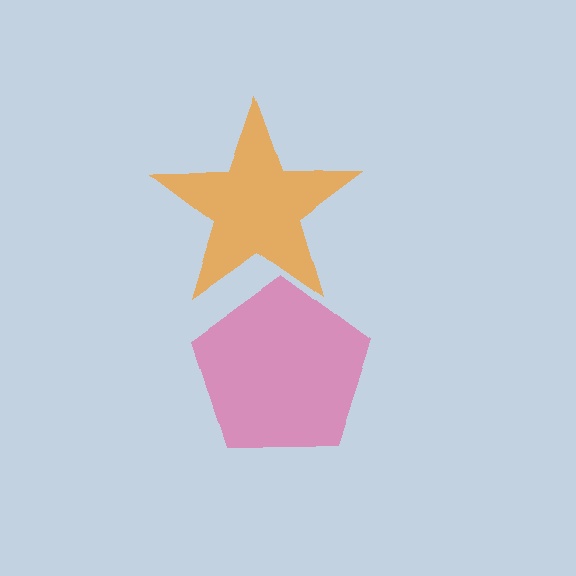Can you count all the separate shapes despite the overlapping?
Yes, there are 2 separate shapes.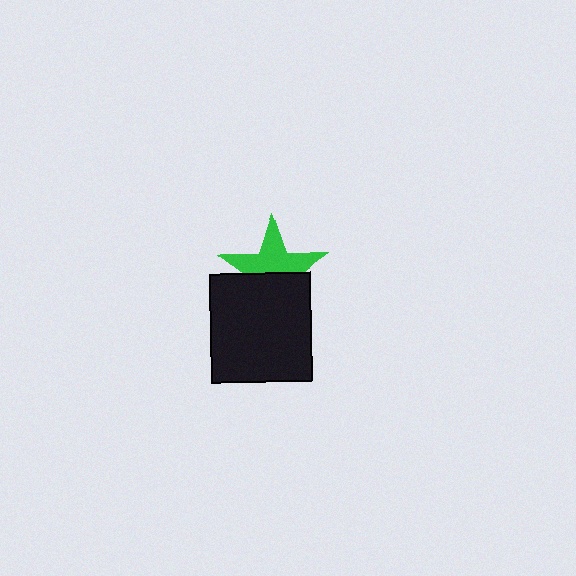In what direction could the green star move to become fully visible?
The green star could move up. That would shift it out from behind the black rectangle entirely.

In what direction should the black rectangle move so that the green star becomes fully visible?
The black rectangle should move down. That is the shortest direction to clear the overlap and leave the green star fully visible.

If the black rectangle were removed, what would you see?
You would see the complete green star.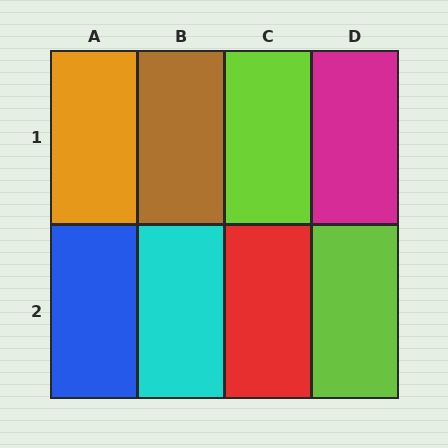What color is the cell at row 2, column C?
Red.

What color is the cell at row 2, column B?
Cyan.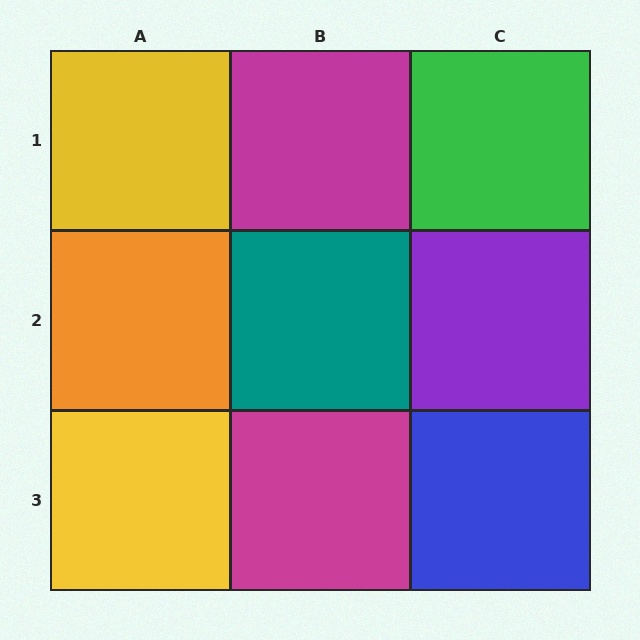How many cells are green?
1 cell is green.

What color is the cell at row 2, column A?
Orange.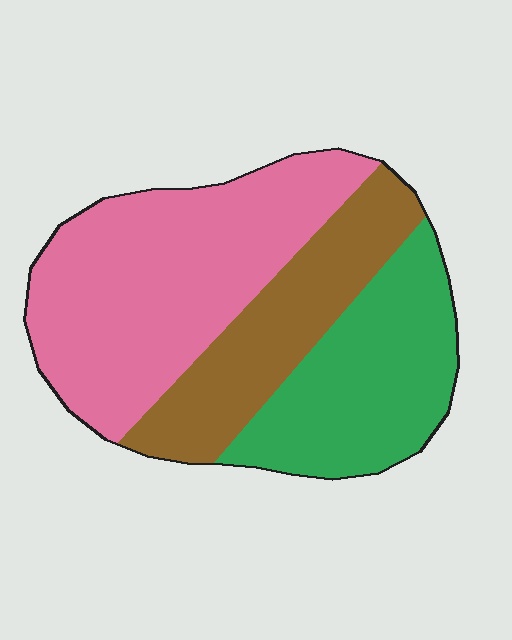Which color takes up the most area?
Pink, at roughly 45%.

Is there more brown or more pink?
Pink.